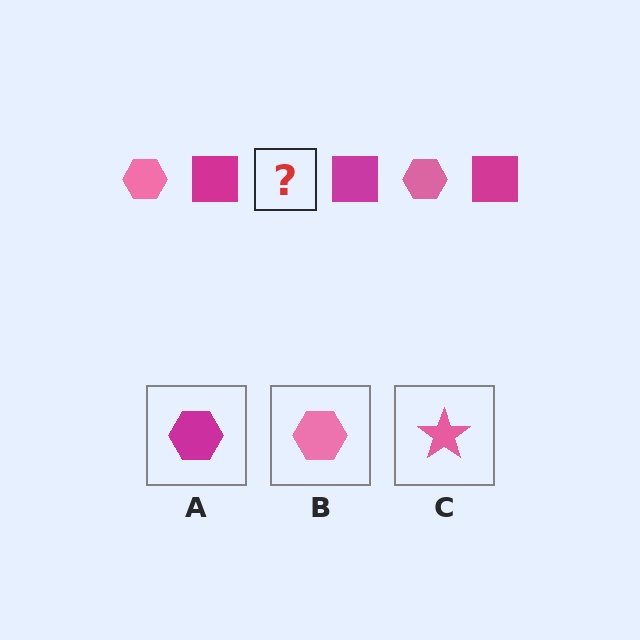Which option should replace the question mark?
Option B.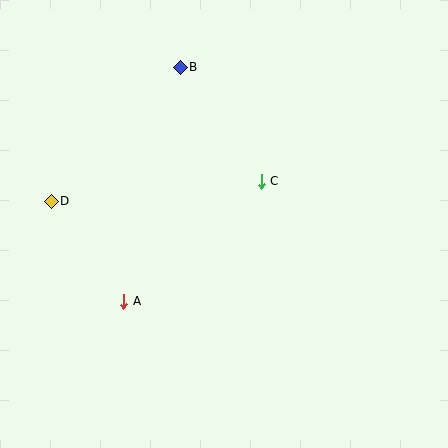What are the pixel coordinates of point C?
Point C is at (261, 181).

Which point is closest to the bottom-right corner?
Point C is closest to the bottom-right corner.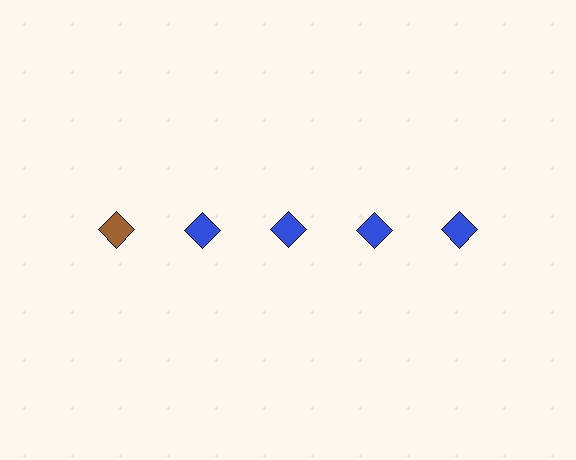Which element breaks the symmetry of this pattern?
The brown diamond in the top row, leftmost column breaks the symmetry. All other shapes are blue diamonds.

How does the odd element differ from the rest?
It has a different color: brown instead of blue.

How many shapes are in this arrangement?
There are 5 shapes arranged in a grid pattern.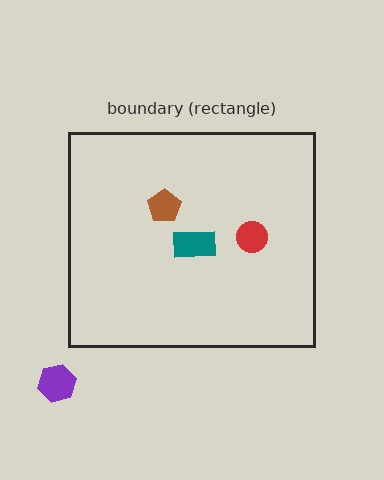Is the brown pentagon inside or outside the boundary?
Inside.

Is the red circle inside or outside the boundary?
Inside.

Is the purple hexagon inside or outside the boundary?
Outside.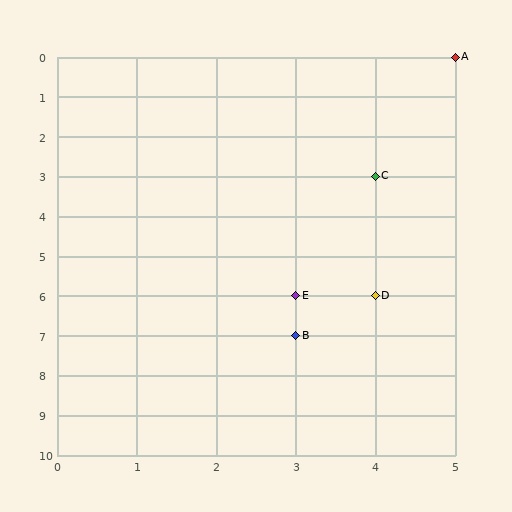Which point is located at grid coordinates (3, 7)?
Point B is at (3, 7).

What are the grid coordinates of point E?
Point E is at grid coordinates (3, 6).